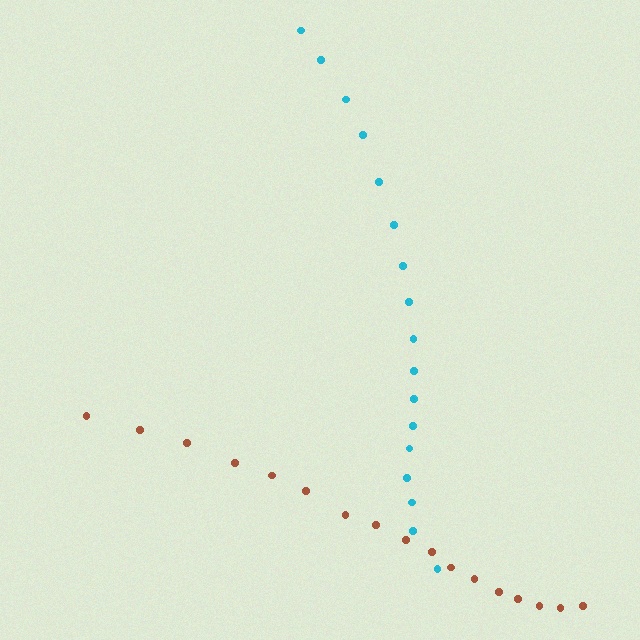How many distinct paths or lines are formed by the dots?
There are 2 distinct paths.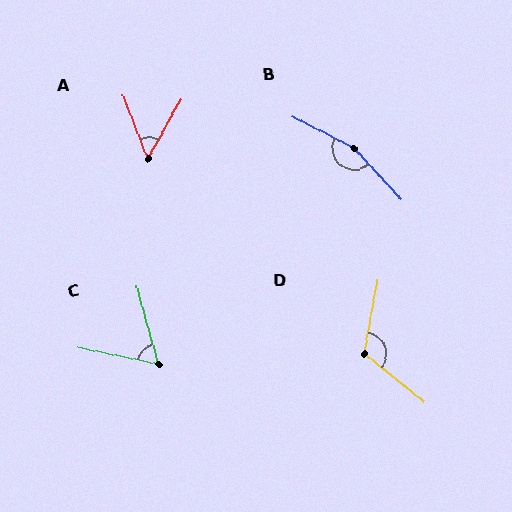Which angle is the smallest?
A, at approximately 50 degrees.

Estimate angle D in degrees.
Approximately 118 degrees.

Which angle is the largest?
B, at approximately 160 degrees.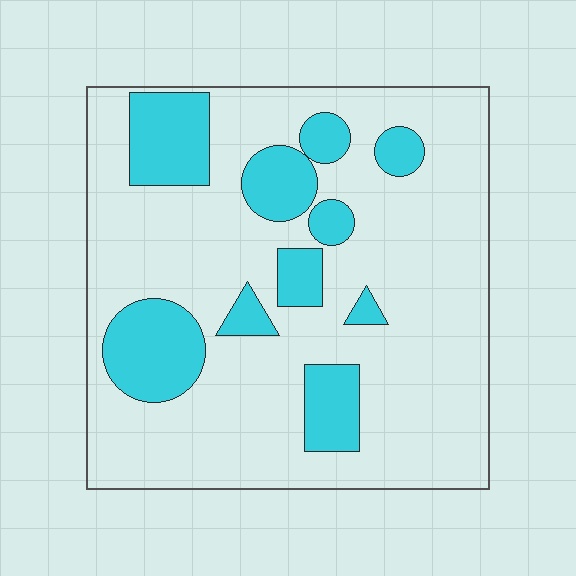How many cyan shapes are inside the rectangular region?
10.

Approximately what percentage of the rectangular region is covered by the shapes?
Approximately 25%.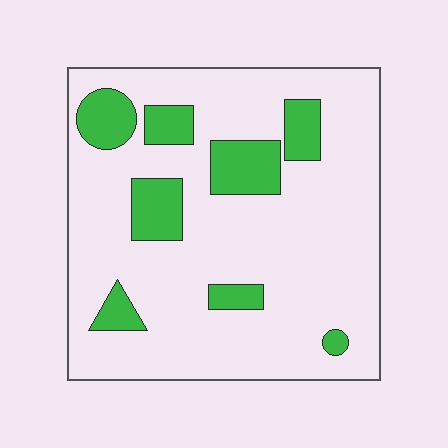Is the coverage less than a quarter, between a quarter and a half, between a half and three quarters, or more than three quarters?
Less than a quarter.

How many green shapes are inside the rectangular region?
8.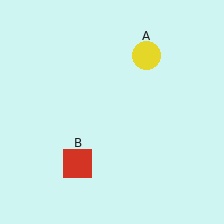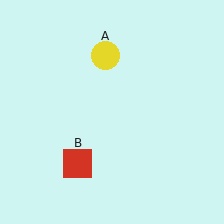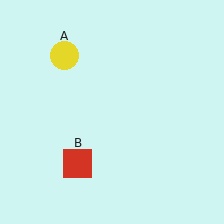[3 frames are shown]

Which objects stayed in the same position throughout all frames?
Red square (object B) remained stationary.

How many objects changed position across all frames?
1 object changed position: yellow circle (object A).